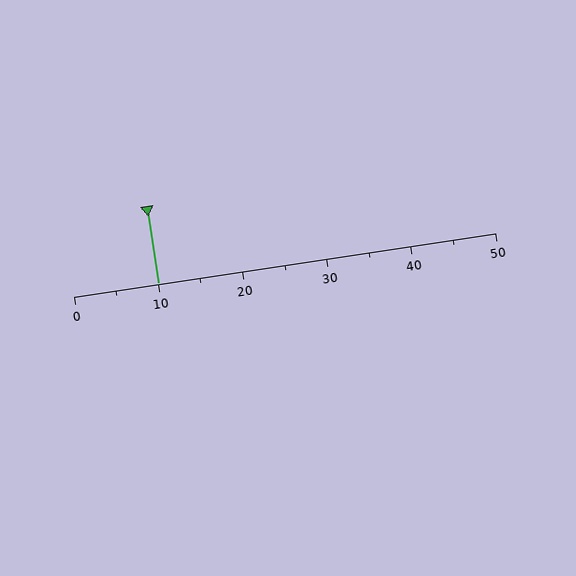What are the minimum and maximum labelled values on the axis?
The axis runs from 0 to 50.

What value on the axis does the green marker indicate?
The marker indicates approximately 10.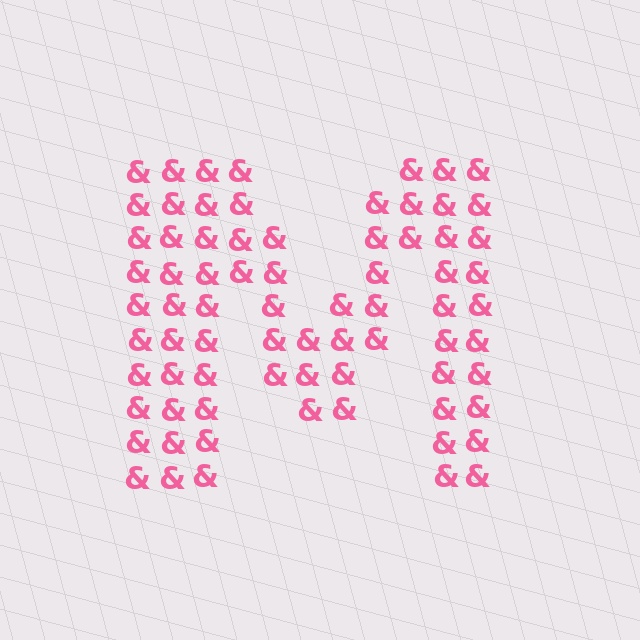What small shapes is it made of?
It is made of small ampersands.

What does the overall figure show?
The overall figure shows the letter M.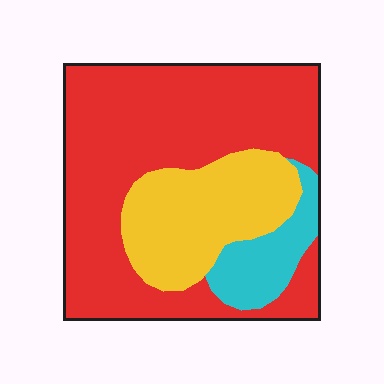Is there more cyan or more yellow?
Yellow.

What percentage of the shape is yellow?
Yellow takes up between a quarter and a half of the shape.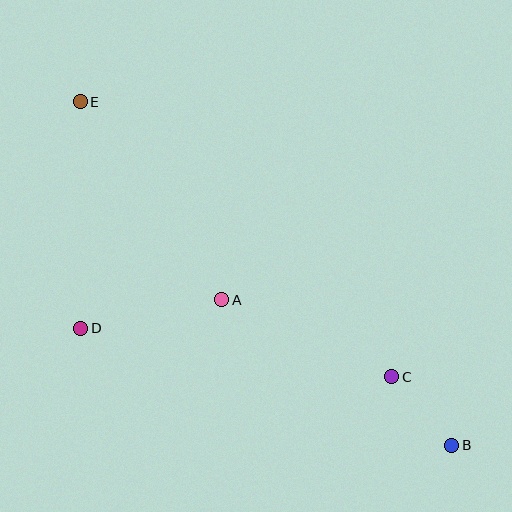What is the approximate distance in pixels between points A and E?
The distance between A and E is approximately 243 pixels.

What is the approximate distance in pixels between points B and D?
The distance between B and D is approximately 389 pixels.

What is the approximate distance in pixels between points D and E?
The distance between D and E is approximately 226 pixels.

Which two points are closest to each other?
Points B and C are closest to each other.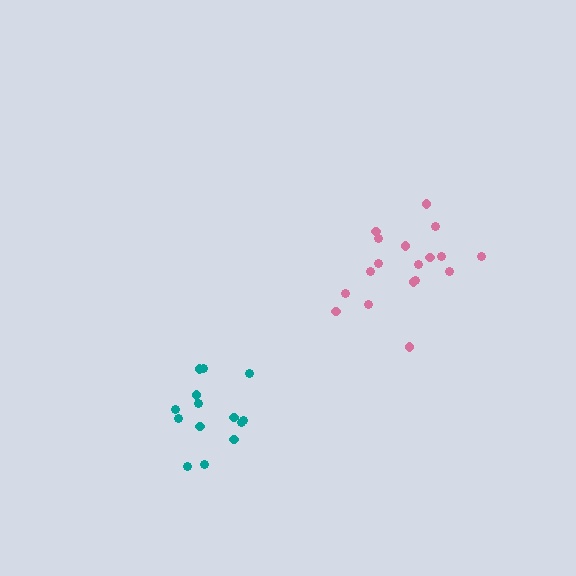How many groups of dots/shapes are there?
There are 2 groups.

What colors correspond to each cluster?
The clusters are colored: pink, teal.